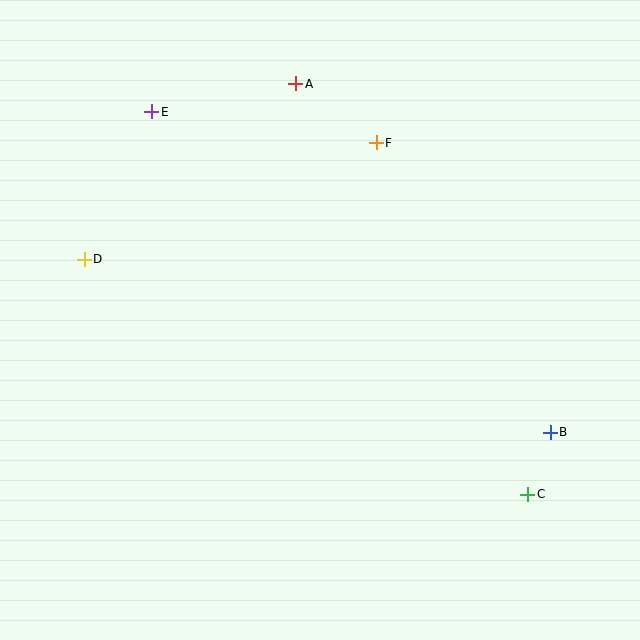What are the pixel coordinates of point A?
Point A is at (296, 84).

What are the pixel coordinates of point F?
Point F is at (376, 143).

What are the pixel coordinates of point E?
Point E is at (152, 112).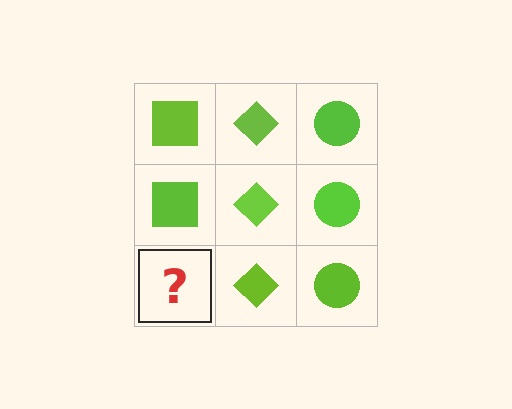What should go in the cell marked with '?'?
The missing cell should contain a lime square.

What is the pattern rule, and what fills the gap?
The rule is that each column has a consistent shape. The gap should be filled with a lime square.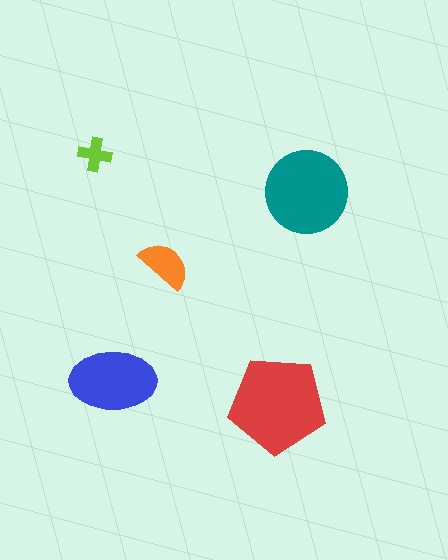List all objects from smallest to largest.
The lime cross, the orange semicircle, the blue ellipse, the teal circle, the red pentagon.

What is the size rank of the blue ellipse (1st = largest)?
3rd.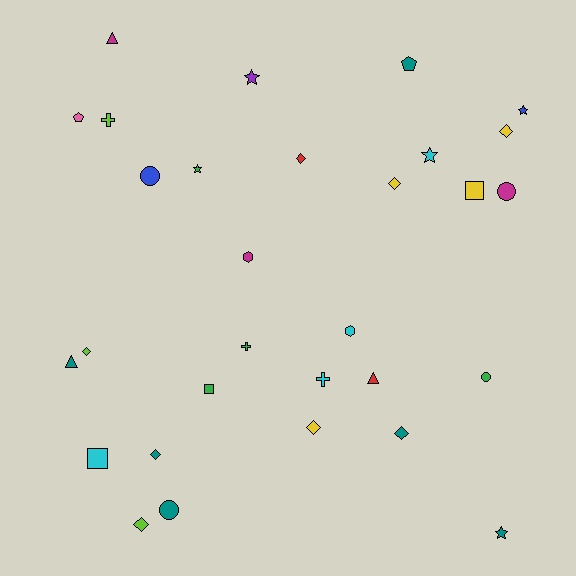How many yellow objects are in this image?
There are 4 yellow objects.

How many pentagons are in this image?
There are 2 pentagons.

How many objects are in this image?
There are 30 objects.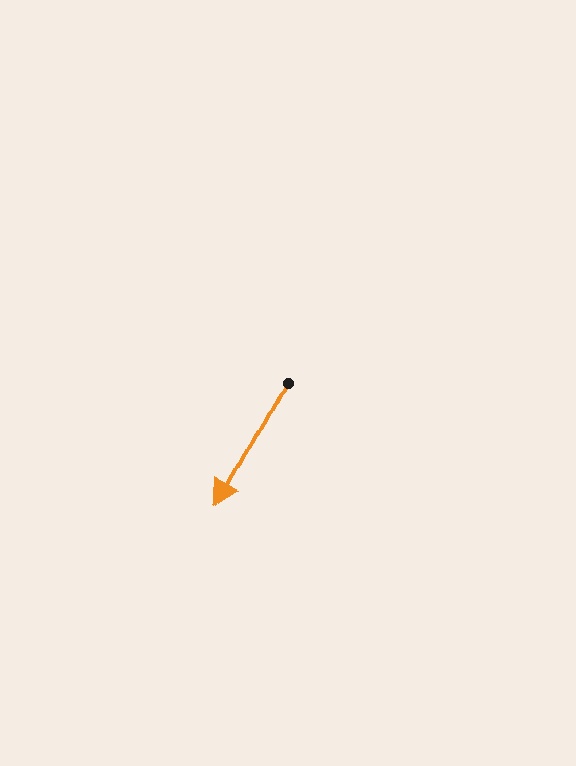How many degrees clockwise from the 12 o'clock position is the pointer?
Approximately 208 degrees.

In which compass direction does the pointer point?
Southwest.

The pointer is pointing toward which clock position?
Roughly 7 o'clock.